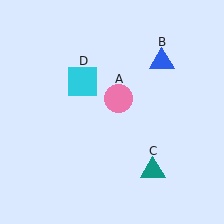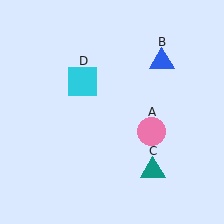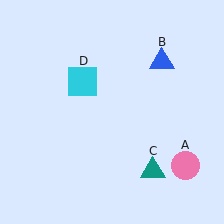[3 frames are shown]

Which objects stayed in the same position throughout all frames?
Blue triangle (object B) and teal triangle (object C) and cyan square (object D) remained stationary.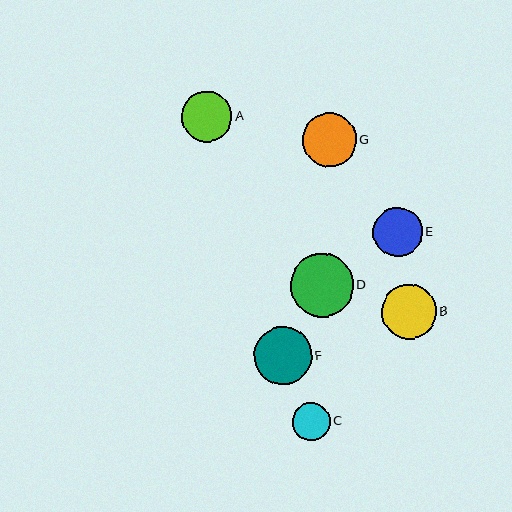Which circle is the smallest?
Circle C is the smallest with a size of approximately 38 pixels.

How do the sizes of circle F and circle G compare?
Circle F and circle G are approximately the same size.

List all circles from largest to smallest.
From largest to smallest: D, F, B, G, A, E, C.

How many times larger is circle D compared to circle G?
Circle D is approximately 1.2 times the size of circle G.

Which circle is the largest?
Circle D is the largest with a size of approximately 63 pixels.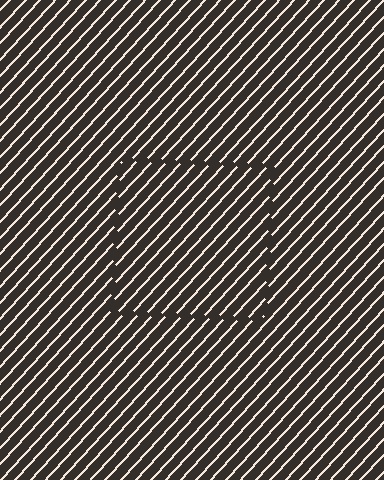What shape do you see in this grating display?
An illusory square. The interior of the shape contains the same grating, shifted by half a period — the contour is defined by the phase discontinuity where line-ends from the inner and outer gratings abut.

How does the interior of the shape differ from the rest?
The interior of the shape contains the same grating, shifted by half a period — the contour is defined by the phase discontinuity where line-ends from the inner and outer gratings abut.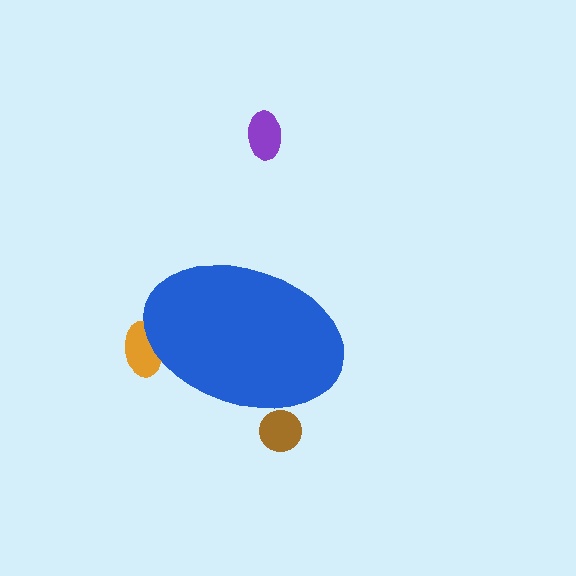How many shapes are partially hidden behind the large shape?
2 shapes are partially hidden.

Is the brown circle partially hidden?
Yes, the brown circle is partially hidden behind the blue ellipse.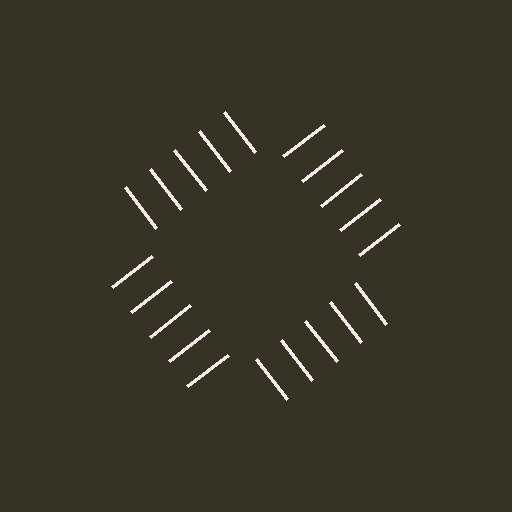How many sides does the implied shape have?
4 sides — the line-ends trace a square.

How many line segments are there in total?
20 — 5 along each of the 4 edges.